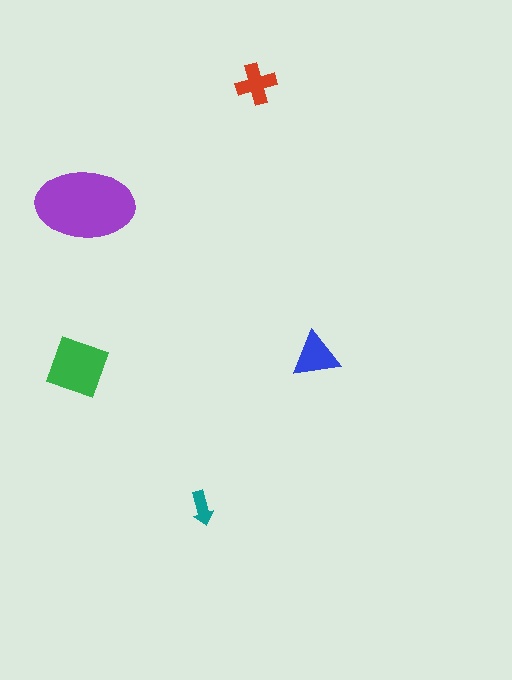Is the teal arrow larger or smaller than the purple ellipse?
Smaller.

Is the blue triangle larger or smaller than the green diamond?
Smaller.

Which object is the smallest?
The teal arrow.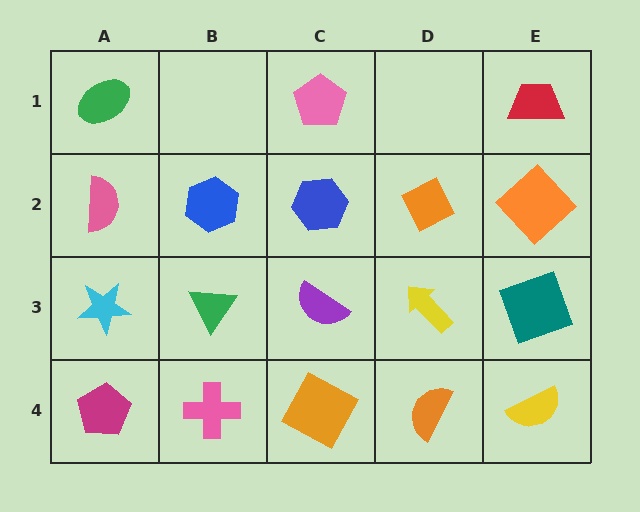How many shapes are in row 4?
5 shapes.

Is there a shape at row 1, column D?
No, that cell is empty.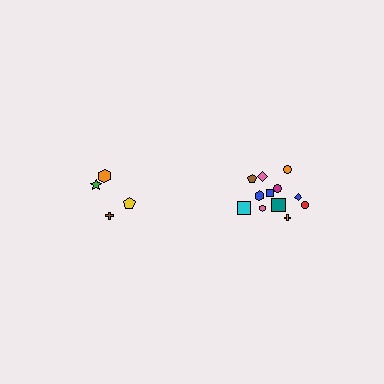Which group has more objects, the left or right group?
The right group.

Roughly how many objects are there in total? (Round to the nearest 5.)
Roughly 15 objects in total.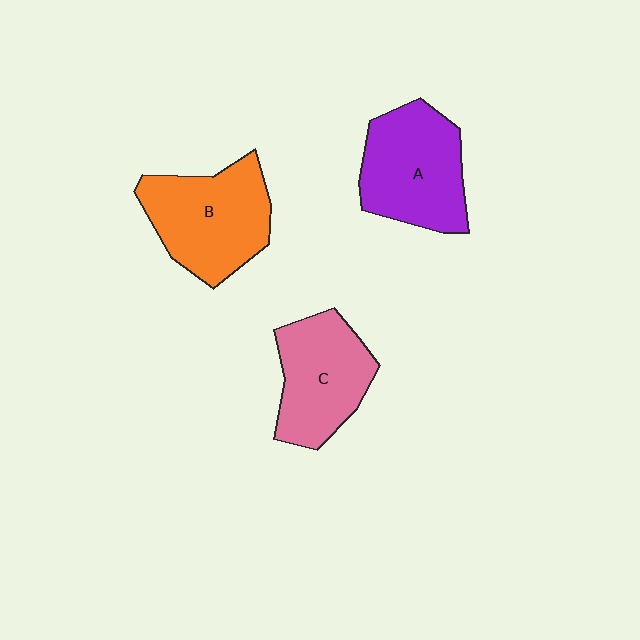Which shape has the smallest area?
Shape C (pink).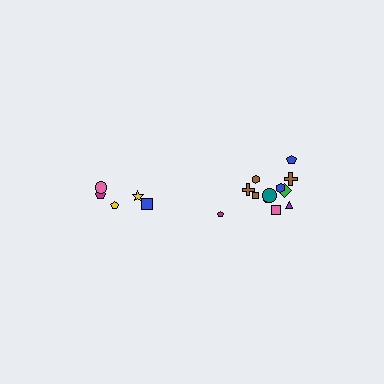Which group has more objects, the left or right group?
The right group.